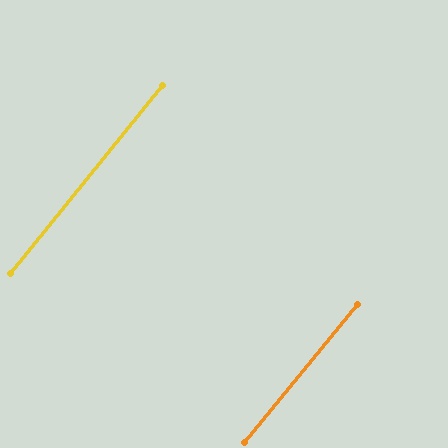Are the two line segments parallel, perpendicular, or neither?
Parallel — their directions differ by only 0.5°.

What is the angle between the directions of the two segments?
Approximately 1 degree.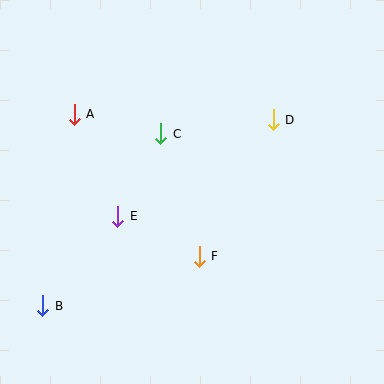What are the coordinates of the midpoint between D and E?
The midpoint between D and E is at (195, 168).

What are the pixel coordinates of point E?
Point E is at (118, 216).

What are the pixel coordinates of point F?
Point F is at (199, 256).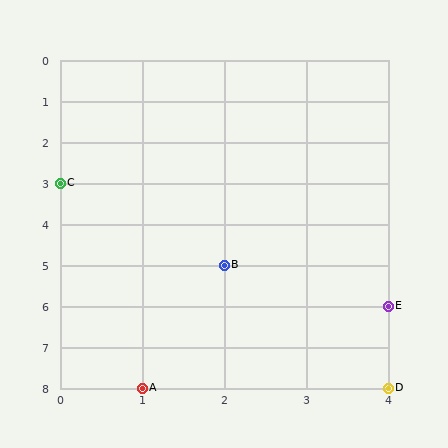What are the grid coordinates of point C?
Point C is at grid coordinates (0, 3).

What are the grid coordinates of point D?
Point D is at grid coordinates (4, 8).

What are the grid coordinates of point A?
Point A is at grid coordinates (1, 8).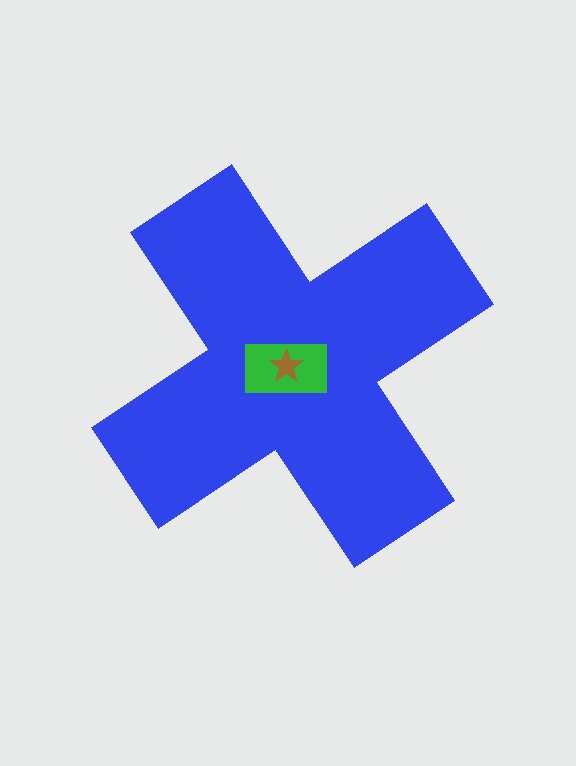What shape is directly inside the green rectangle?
The brown star.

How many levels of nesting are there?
3.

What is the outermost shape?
The blue cross.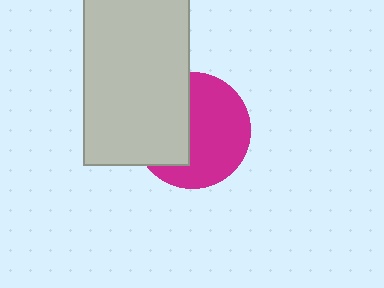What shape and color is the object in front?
The object in front is a light gray rectangle.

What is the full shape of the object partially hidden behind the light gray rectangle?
The partially hidden object is a magenta circle.